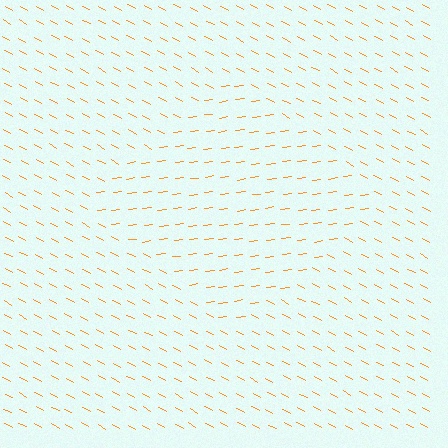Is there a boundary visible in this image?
Yes, there is a texture boundary formed by a change in line orientation.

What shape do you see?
I see a diamond.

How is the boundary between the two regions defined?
The boundary is defined purely by a change in line orientation (approximately 36 degrees difference). All lines are the same color and thickness.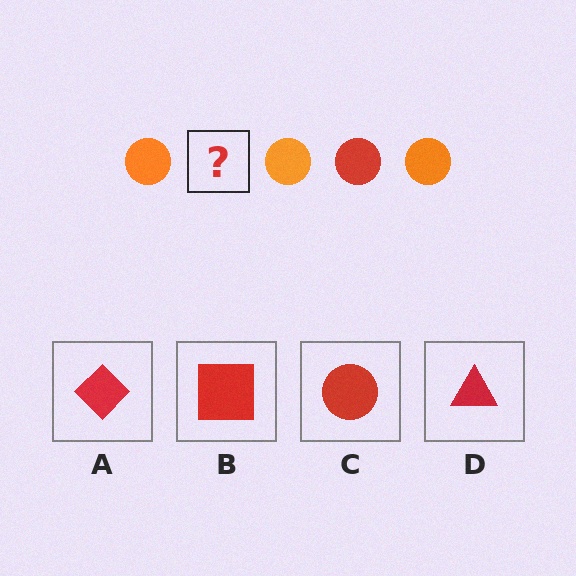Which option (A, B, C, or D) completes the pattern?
C.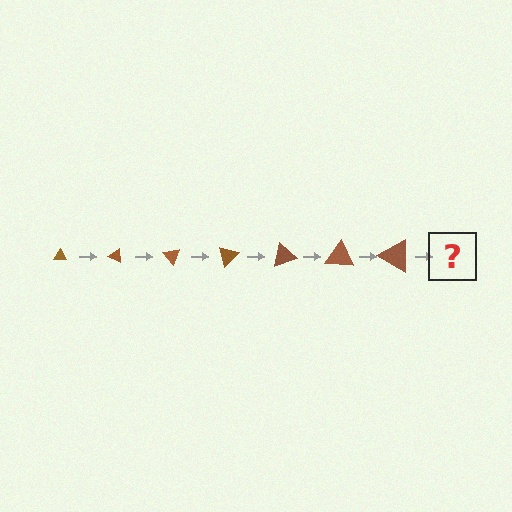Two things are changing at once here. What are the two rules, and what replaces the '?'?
The two rules are that the triangle grows larger each step and it rotates 25 degrees each step. The '?' should be a triangle, larger than the previous one and rotated 175 degrees from the start.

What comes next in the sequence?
The next element should be a triangle, larger than the previous one and rotated 175 degrees from the start.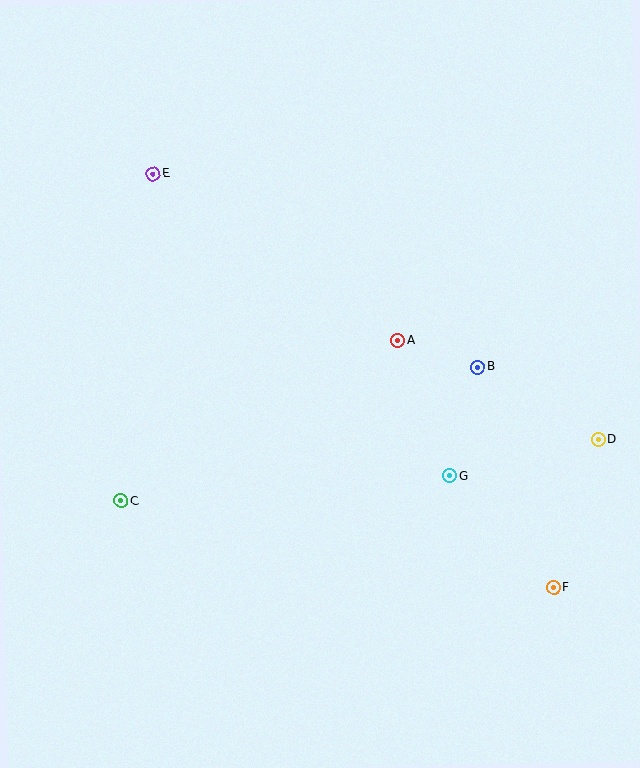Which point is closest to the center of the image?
Point A at (398, 341) is closest to the center.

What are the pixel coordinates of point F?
Point F is at (554, 587).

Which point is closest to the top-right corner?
Point B is closest to the top-right corner.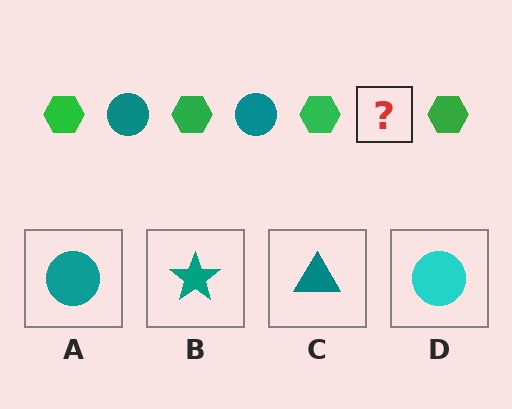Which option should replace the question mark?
Option A.